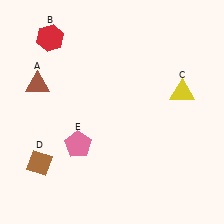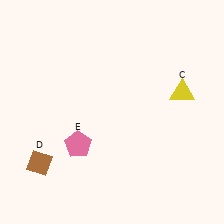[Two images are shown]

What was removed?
The brown triangle (A), the red hexagon (B) were removed in Image 2.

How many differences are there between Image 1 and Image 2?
There are 2 differences between the two images.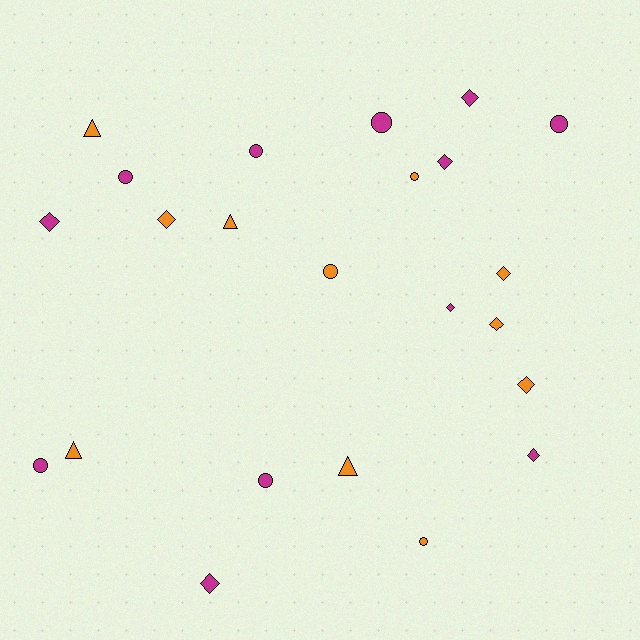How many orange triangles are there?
There are 4 orange triangles.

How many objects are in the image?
There are 23 objects.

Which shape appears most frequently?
Diamond, with 10 objects.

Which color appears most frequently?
Magenta, with 12 objects.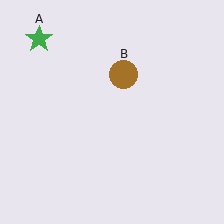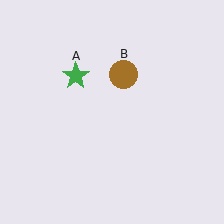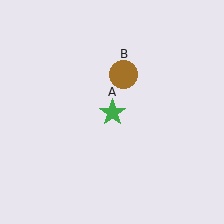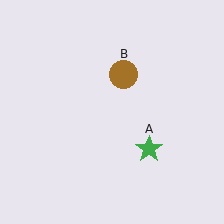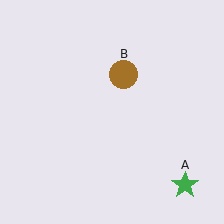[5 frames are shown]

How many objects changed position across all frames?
1 object changed position: green star (object A).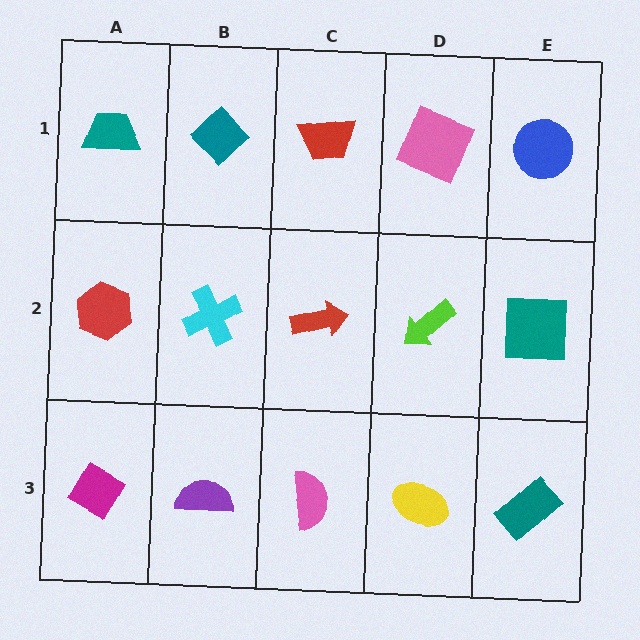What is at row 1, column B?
A teal diamond.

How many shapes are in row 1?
5 shapes.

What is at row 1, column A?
A teal trapezoid.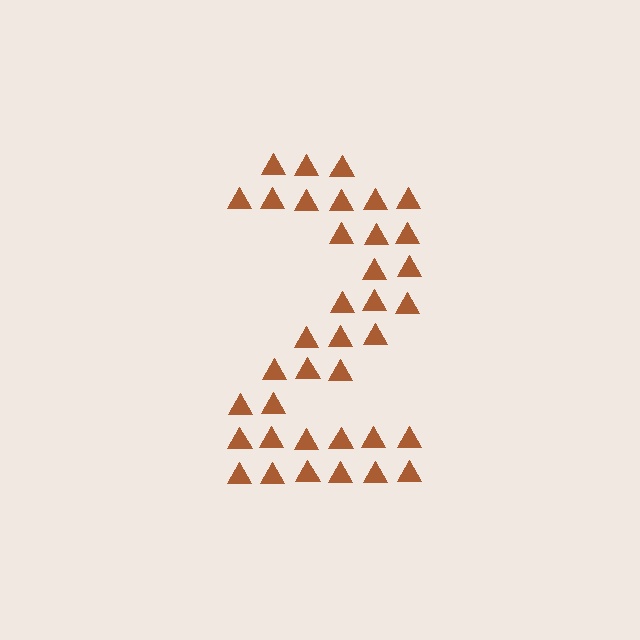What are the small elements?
The small elements are triangles.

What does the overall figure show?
The overall figure shows the digit 2.